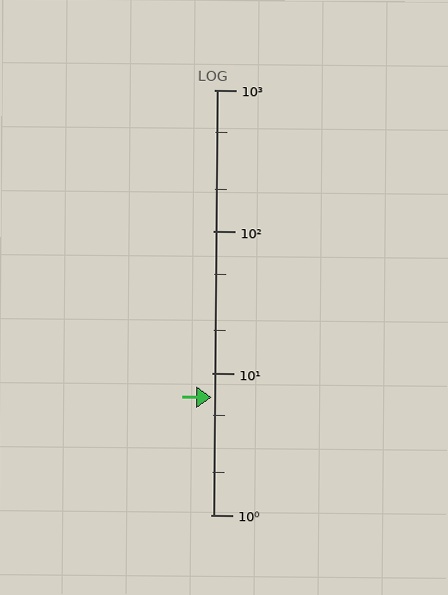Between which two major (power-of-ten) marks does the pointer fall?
The pointer is between 1 and 10.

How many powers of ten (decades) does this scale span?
The scale spans 3 decades, from 1 to 1000.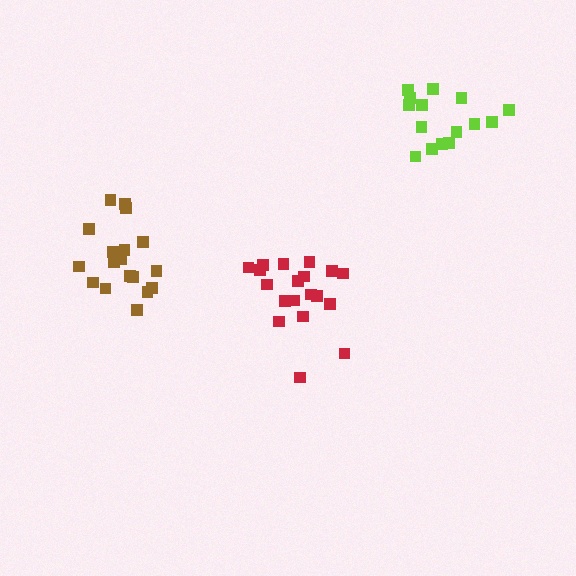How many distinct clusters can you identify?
There are 3 distinct clusters.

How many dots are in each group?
Group 1: 19 dots, Group 2: 19 dots, Group 3: 15 dots (53 total).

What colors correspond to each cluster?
The clusters are colored: red, brown, lime.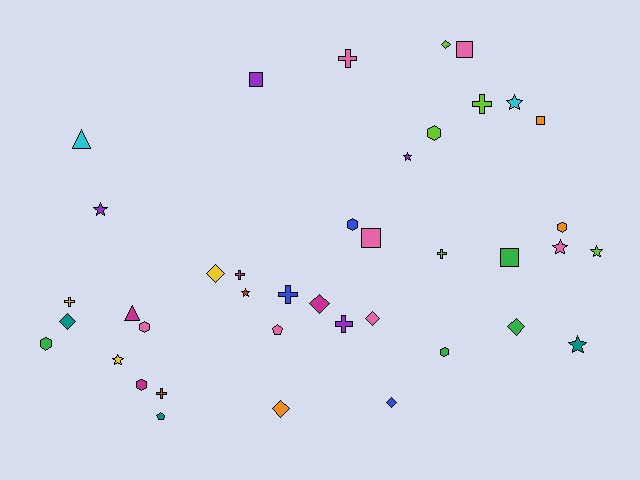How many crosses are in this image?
There are 8 crosses.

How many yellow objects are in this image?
There are 3 yellow objects.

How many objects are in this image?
There are 40 objects.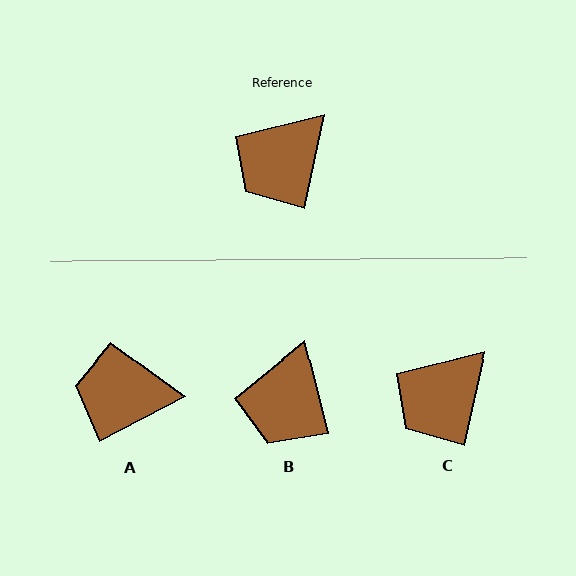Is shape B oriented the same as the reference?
No, it is off by about 26 degrees.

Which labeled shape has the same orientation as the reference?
C.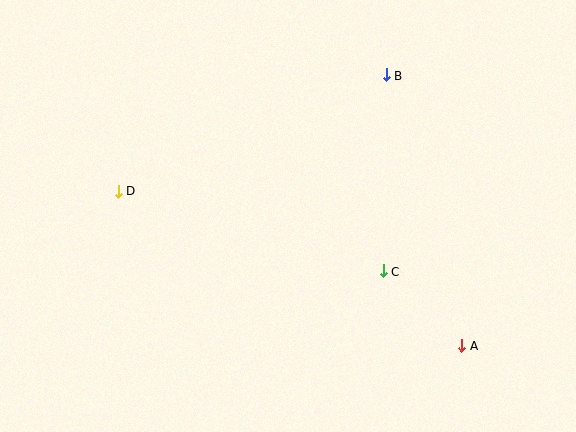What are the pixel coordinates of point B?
Point B is at (386, 75).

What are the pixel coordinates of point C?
Point C is at (383, 271).